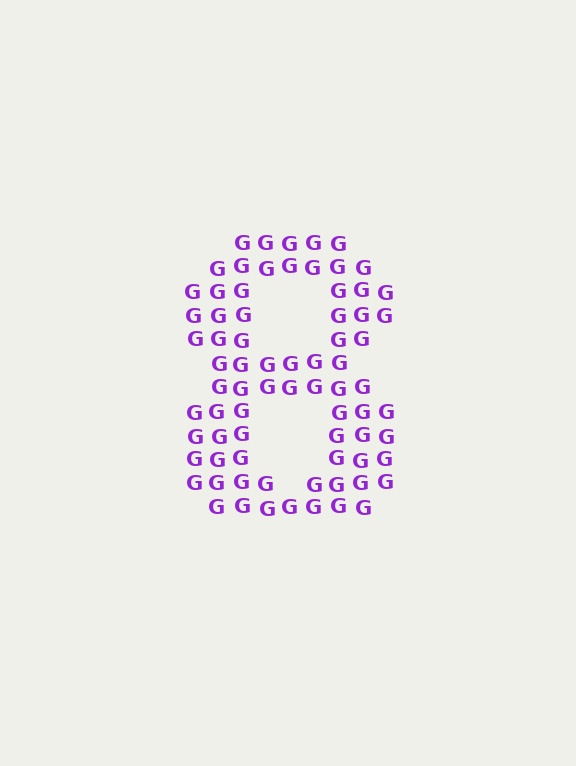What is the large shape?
The large shape is the digit 8.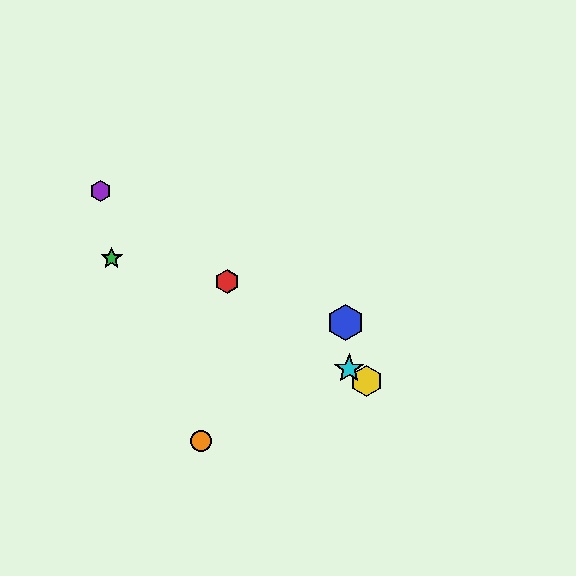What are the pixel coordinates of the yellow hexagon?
The yellow hexagon is at (366, 381).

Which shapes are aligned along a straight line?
The red hexagon, the yellow hexagon, the purple hexagon, the cyan star are aligned along a straight line.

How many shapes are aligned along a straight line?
4 shapes (the red hexagon, the yellow hexagon, the purple hexagon, the cyan star) are aligned along a straight line.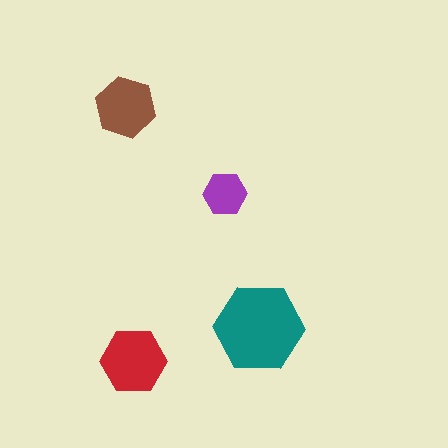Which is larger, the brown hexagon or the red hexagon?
The red one.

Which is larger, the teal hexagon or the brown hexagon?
The teal one.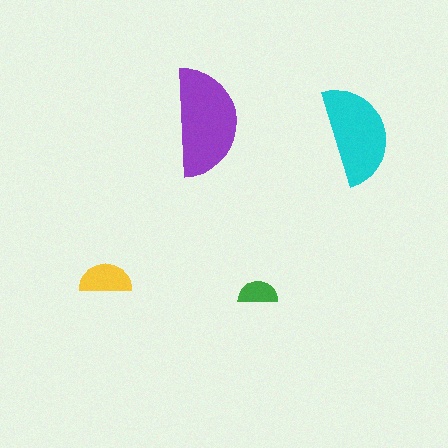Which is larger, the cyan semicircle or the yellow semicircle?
The cyan one.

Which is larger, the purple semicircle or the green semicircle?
The purple one.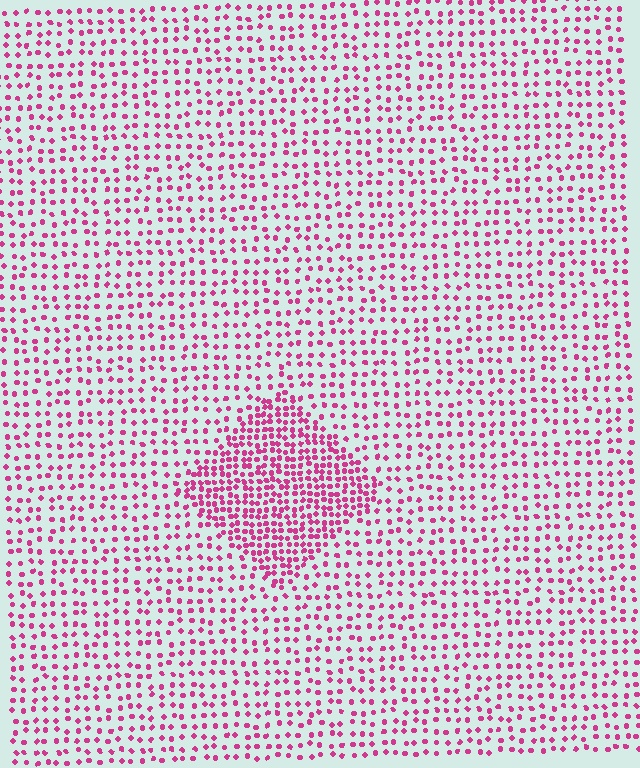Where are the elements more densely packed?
The elements are more densely packed inside the diamond boundary.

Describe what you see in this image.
The image contains small magenta elements arranged at two different densities. A diamond-shaped region is visible where the elements are more densely packed than the surrounding area.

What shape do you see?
I see a diamond.